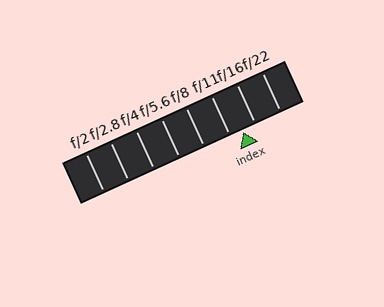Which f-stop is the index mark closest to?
The index mark is closest to f/11.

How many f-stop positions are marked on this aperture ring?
There are 8 f-stop positions marked.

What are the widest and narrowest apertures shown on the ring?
The widest aperture shown is f/2 and the narrowest is f/22.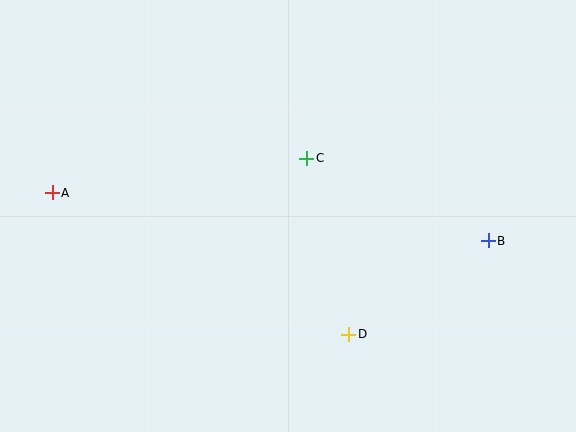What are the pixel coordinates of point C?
Point C is at (307, 158).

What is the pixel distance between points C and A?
The distance between C and A is 257 pixels.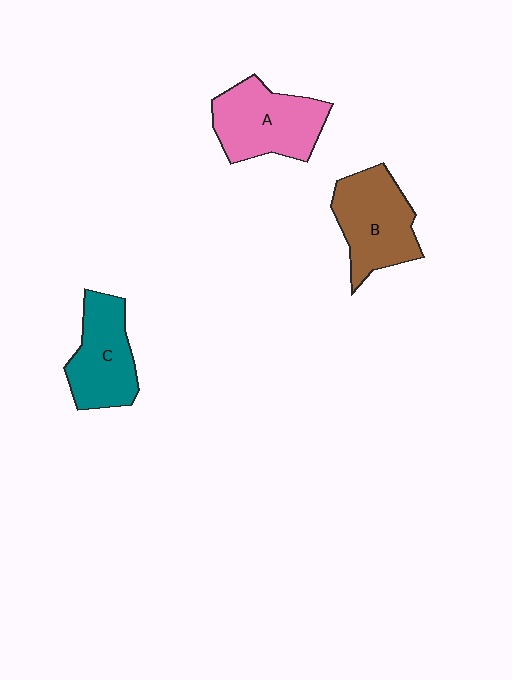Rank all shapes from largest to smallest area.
From largest to smallest: A (pink), B (brown), C (teal).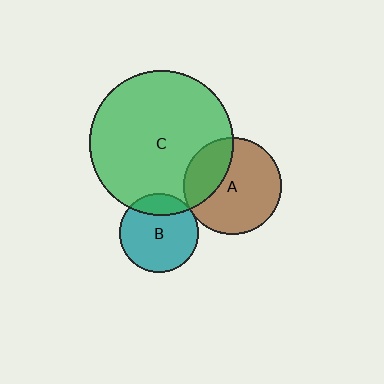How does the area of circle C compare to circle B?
Approximately 3.4 times.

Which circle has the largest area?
Circle C (green).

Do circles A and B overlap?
Yes.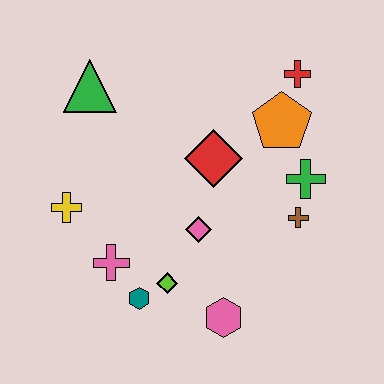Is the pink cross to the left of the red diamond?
Yes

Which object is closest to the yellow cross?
The pink cross is closest to the yellow cross.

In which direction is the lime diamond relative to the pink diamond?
The lime diamond is below the pink diamond.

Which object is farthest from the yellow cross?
The red cross is farthest from the yellow cross.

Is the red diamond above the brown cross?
Yes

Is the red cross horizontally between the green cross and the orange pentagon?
Yes